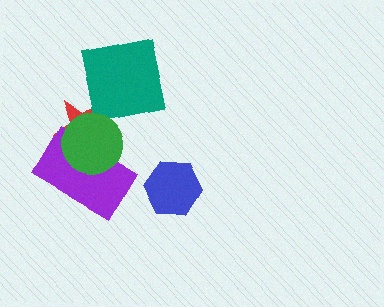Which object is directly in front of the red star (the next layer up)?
The purple rectangle is directly in front of the red star.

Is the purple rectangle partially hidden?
Yes, it is partially covered by another shape.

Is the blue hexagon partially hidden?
No, no other shape covers it.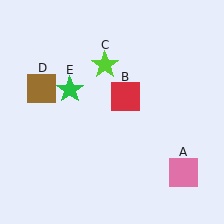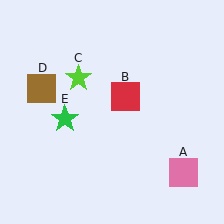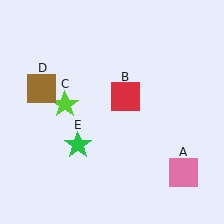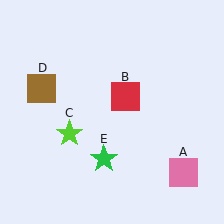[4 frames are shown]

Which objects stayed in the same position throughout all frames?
Pink square (object A) and red square (object B) and brown square (object D) remained stationary.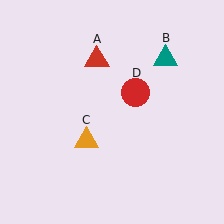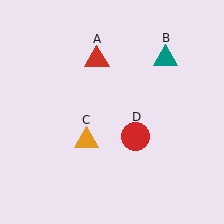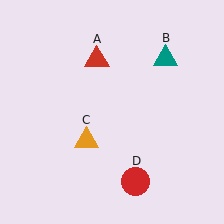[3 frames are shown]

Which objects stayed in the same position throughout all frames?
Red triangle (object A) and teal triangle (object B) and orange triangle (object C) remained stationary.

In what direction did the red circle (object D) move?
The red circle (object D) moved down.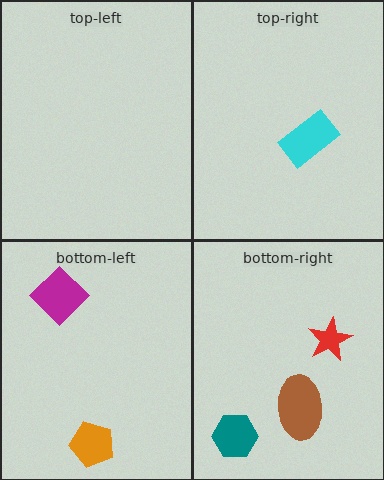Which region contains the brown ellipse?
The bottom-right region.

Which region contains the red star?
The bottom-right region.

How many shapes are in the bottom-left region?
2.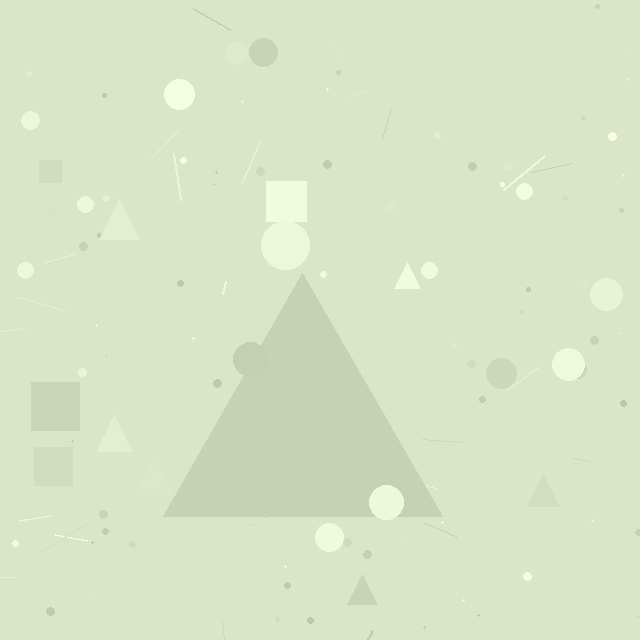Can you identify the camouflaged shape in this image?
The camouflaged shape is a triangle.